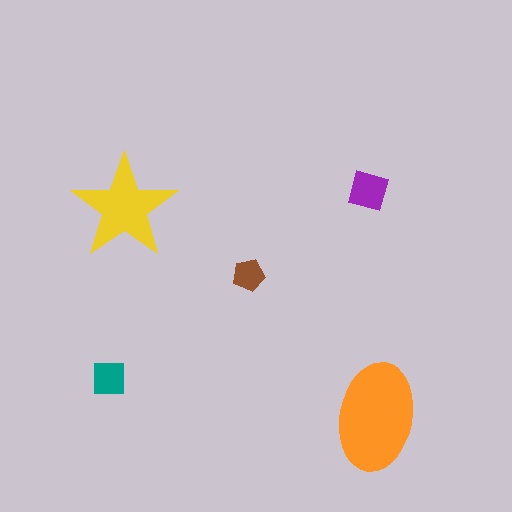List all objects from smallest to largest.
The brown pentagon, the teal square, the purple square, the yellow star, the orange ellipse.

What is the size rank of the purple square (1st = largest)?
3rd.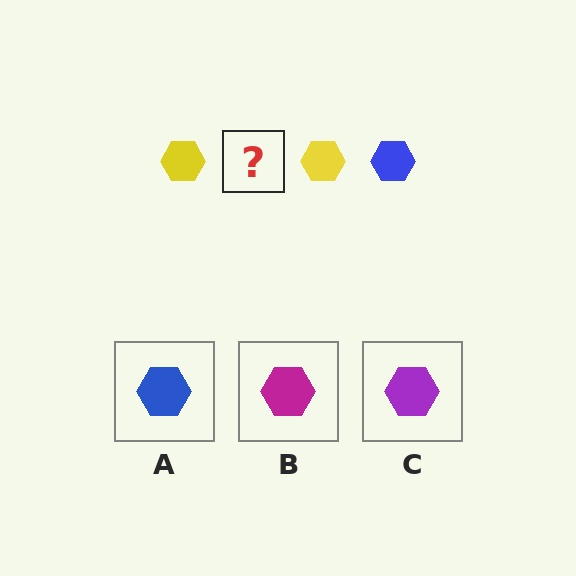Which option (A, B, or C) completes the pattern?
A.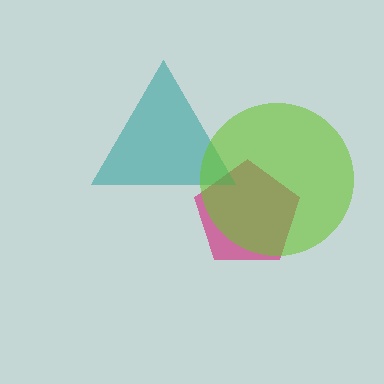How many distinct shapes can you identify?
There are 3 distinct shapes: a magenta pentagon, a teal triangle, a lime circle.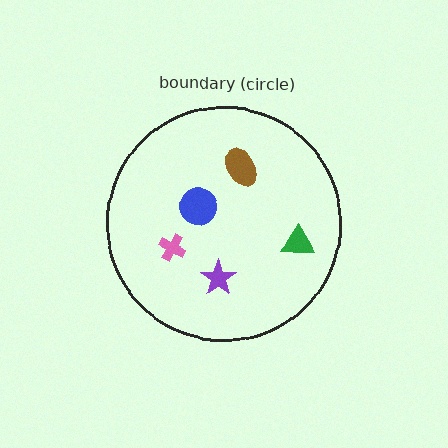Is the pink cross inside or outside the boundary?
Inside.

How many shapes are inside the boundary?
5 inside, 0 outside.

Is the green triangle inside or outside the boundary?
Inside.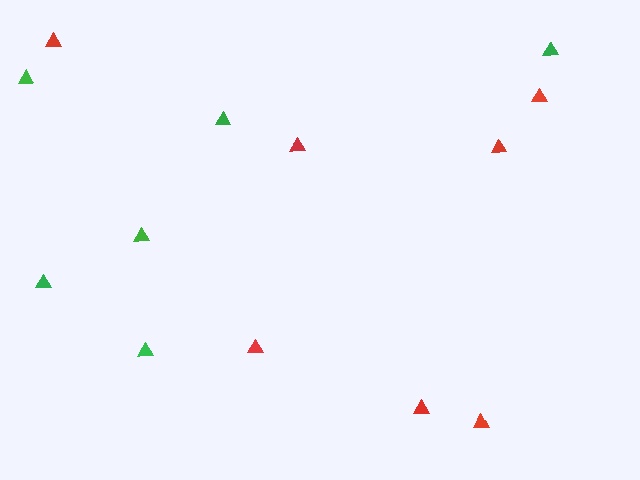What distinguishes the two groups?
There are 2 groups: one group of green triangles (6) and one group of red triangles (7).